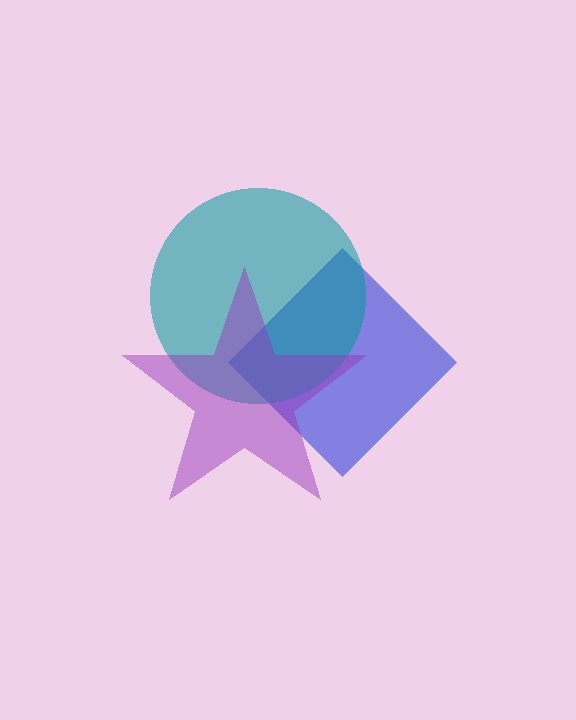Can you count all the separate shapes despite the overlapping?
Yes, there are 3 separate shapes.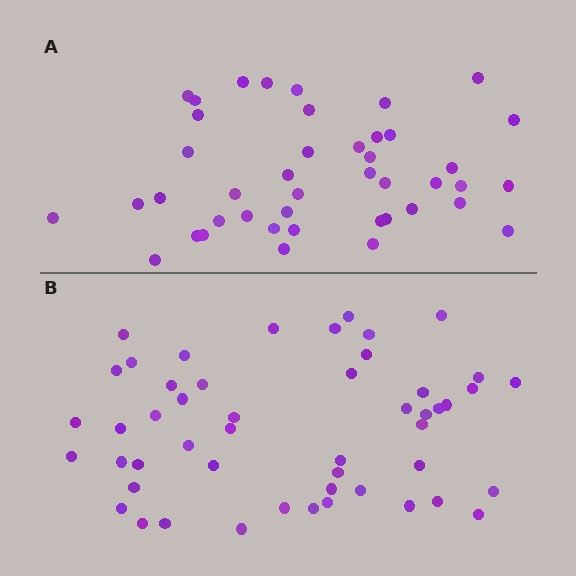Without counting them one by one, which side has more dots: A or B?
Region B (the bottom region) has more dots.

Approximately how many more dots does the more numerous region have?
Region B has roughly 8 or so more dots than region A.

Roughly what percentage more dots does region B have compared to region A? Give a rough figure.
About 15% more.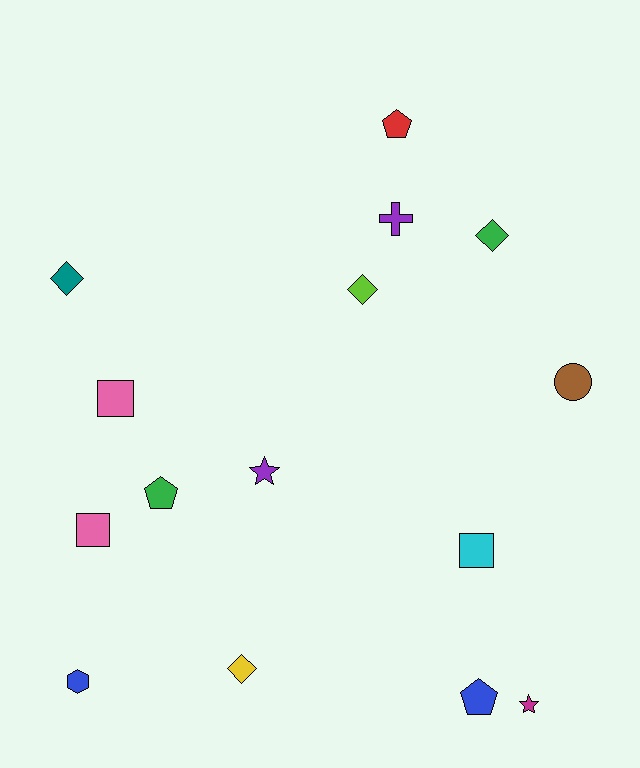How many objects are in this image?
There are 15 objects.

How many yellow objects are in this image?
There is 1 yellow object.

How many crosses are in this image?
There is 1 cross.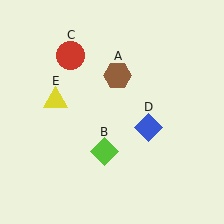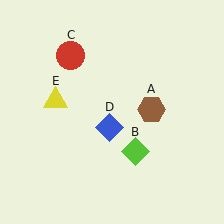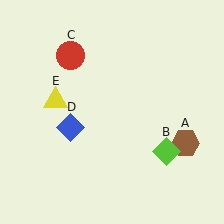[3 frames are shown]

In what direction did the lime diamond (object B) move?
The lime diamond (object B) moved right.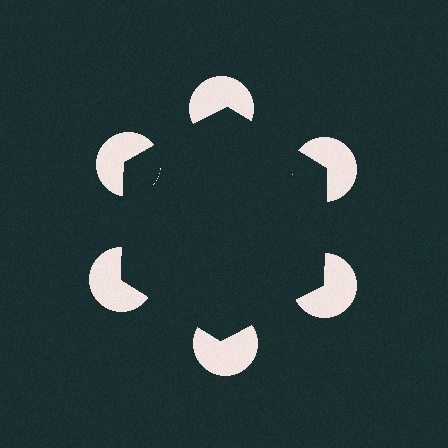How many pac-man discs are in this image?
There are 6 — one at each vertex of the illusory hexagon.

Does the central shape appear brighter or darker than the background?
It typically appears slightly darker than the background, even though no actual brightness change is drawn.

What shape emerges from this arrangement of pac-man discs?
An illusory hexagon — its edges are inferred from the aligned wedge cuts in the pac-man discs, not physically drawn.